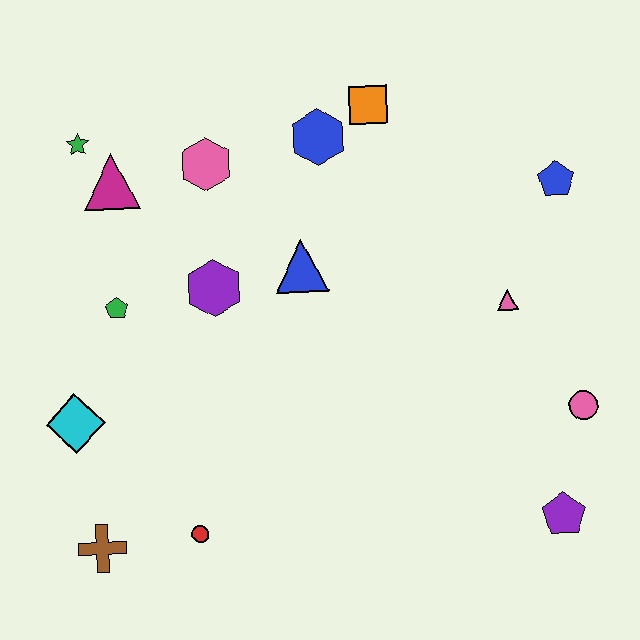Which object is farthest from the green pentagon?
The purple pentagon is farthest from the green pentagon.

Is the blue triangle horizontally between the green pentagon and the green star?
No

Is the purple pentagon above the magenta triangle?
No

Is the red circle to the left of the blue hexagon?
Yes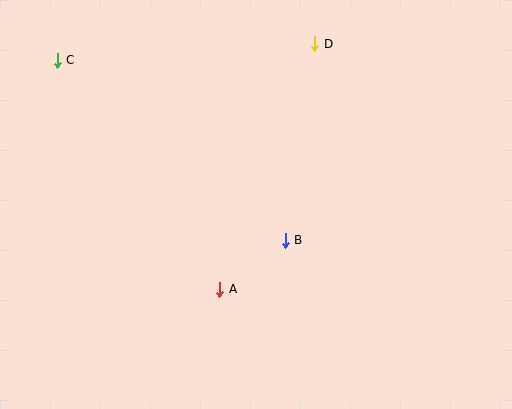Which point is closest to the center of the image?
Point B at (285, 240) is closest to the center.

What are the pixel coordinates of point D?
Point D is at (315, 44).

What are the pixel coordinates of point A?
Point A is at (220, 289).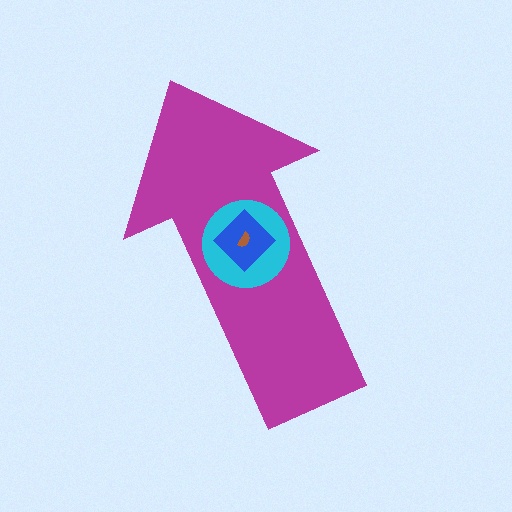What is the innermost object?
The brown semicircle.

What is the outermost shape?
The magenta arrow.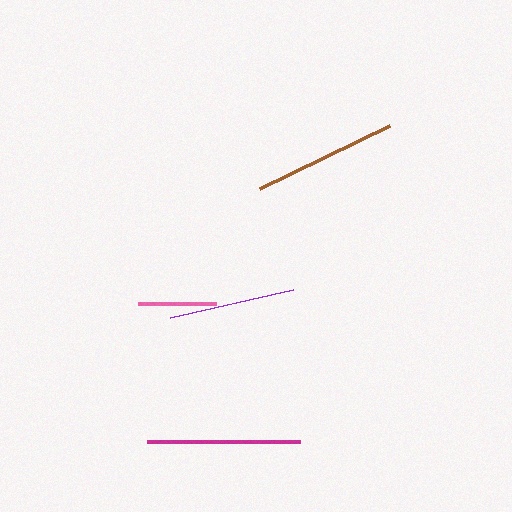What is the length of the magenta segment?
The magenta segment is approximately 153 pixels long.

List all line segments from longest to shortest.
From longest to shortest: magenta, brown, purple, pink.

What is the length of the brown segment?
The brown segment is approximately 144 pixels long.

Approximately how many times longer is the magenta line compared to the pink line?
The magenta line is approximately 2.0 times the length of the pink line.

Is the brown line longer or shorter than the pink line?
The brown line is longer than the pink line.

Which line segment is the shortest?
The pink line is the shortest at approximately 78 pixels.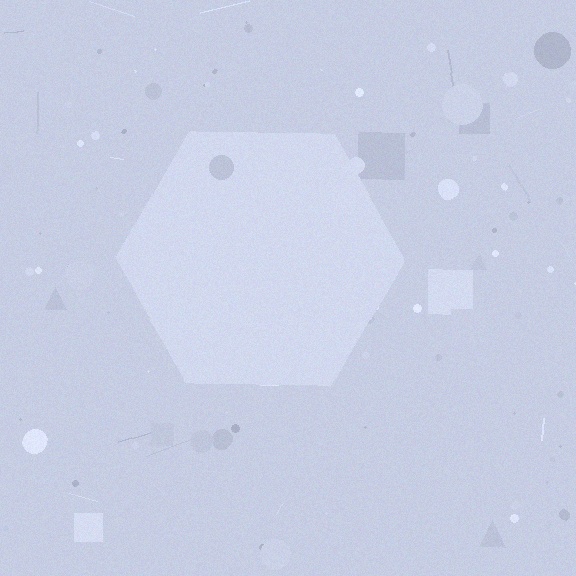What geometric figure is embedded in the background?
A hexagon is embedded in the background.